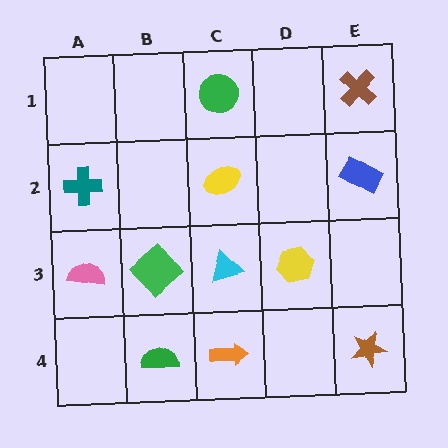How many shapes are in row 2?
3 shapes.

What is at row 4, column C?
An orange arrow.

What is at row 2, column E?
A blue rectangle.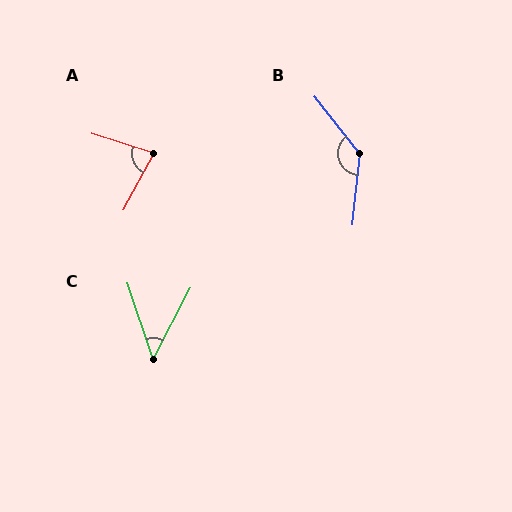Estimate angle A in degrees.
Approximately 79 degrees.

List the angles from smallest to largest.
C (46°), A (79°), B (137°).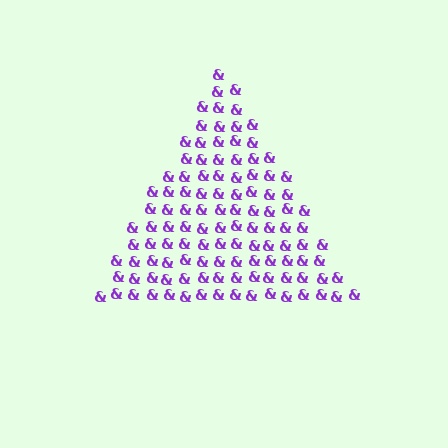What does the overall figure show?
The overall figure shows a triangle.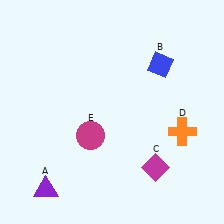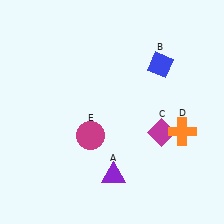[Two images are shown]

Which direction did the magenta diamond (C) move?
The magenta diamond (C) moved up.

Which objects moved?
The objects that moved are: the purple triangle (A), the magenta diamond (C).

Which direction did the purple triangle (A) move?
The purple triangle (A) moved right.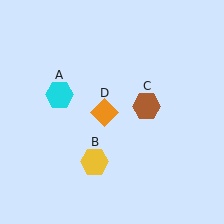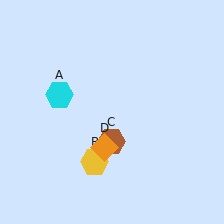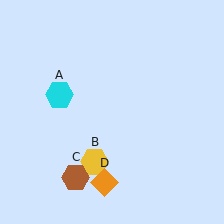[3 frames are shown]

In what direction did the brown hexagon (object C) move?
The brown hexagon (object C) moved down and to the left.